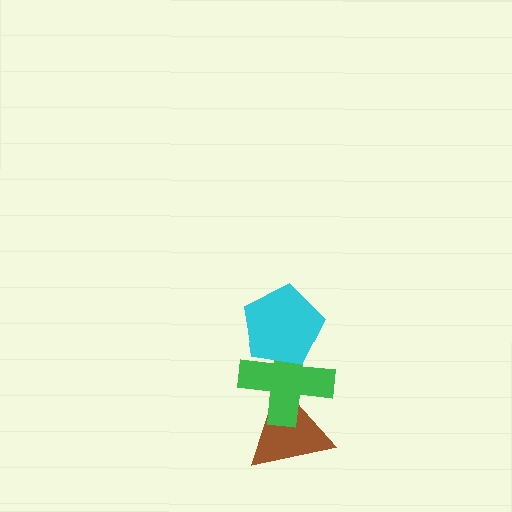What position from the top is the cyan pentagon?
The cyan pentagon is 1st from the top.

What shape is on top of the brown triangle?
The green cross is on top of the brown triangle.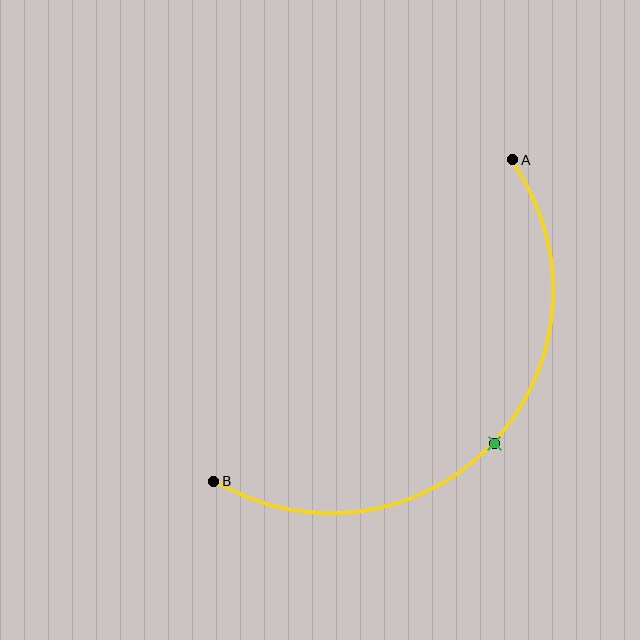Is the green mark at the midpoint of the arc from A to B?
Yes. The green mark lies on the arc at equal arc-length from both A and B — it is the arc midpoint.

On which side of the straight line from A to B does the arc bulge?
The arc bulges below and to the right of the straight line connecting A and B.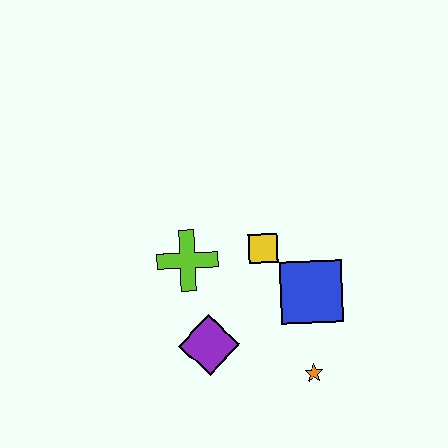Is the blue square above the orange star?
Yes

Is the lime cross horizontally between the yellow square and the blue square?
No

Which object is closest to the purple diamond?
The lime cross is closest to the purple diamond.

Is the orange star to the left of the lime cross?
No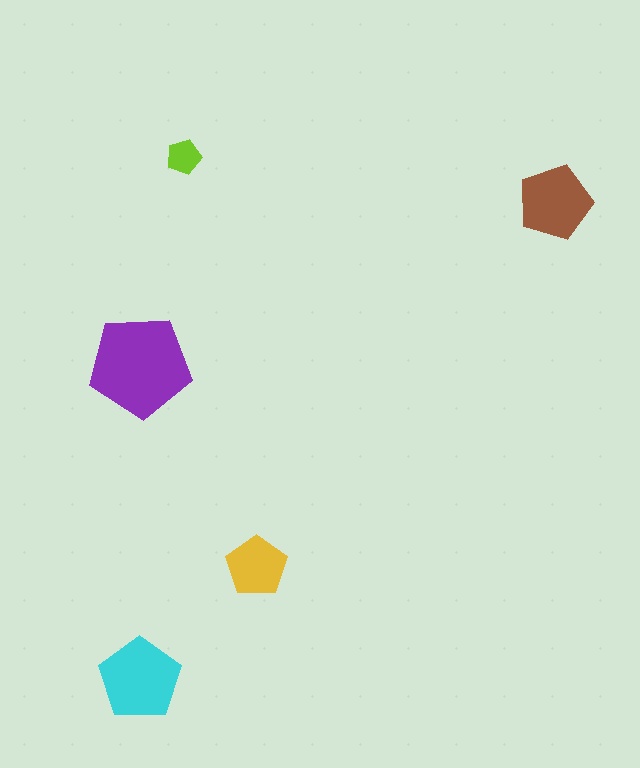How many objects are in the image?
There are 5 objects in the image.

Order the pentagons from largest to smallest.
the purple one, the cyan one, the brown one, the yellow one, the lime one.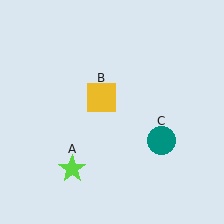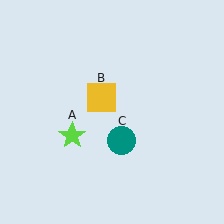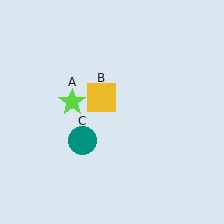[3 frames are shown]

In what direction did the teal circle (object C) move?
The teal circle (object C) moved left.